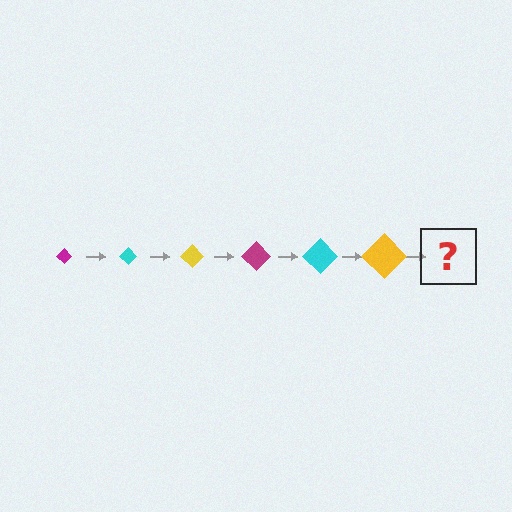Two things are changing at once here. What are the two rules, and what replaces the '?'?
The two rules are that the diamond grows larger each step and the color cycles through magenta, cyan, and yellow. The '?' should be a magenta diamond, larger than the previous one.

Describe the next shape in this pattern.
It should be a magenta diamond, larger than the previous one.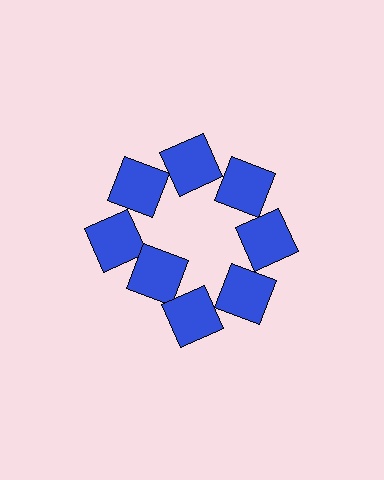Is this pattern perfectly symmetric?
No. The 8 blue squares are arranged in a ring, but one element near the 8 o'clock position is pulled inward toward the center, breaking the 8-fold rotational symmetry.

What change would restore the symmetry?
The symmetry would be restored by moving it outward, back onto the ring so that all 8 squares sit at equal angles and equal distance from the center.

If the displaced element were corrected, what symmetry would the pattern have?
It would have 8-fold rotational symmetry — the pattern would map onto itself every 45 degrees.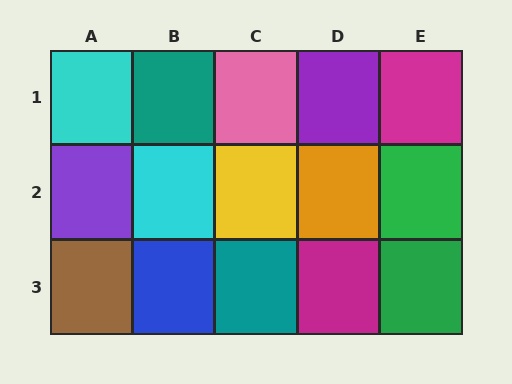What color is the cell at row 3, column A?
Brown.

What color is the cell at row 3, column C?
Teal.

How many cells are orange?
1 cell is orange.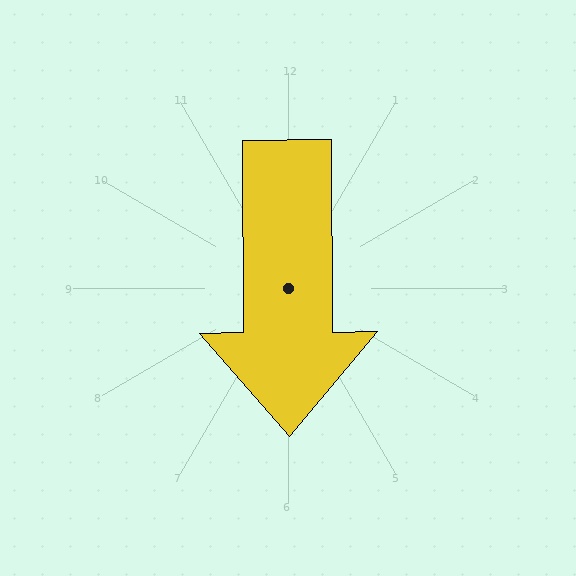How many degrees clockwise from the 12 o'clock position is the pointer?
Approximately 179 degrees.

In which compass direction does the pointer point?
South.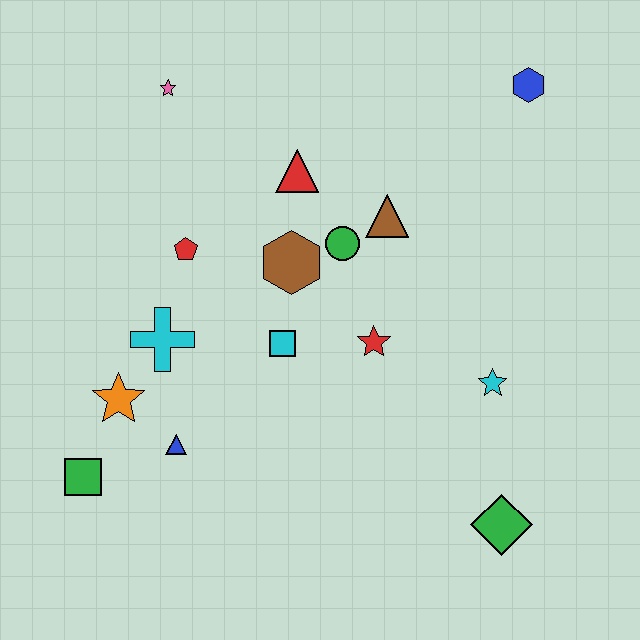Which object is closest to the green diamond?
The cyan star is closest to the green diamond.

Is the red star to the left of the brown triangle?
Yes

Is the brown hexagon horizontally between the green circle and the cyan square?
Yes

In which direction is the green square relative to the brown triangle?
The green square is to the left of the brown triangle.